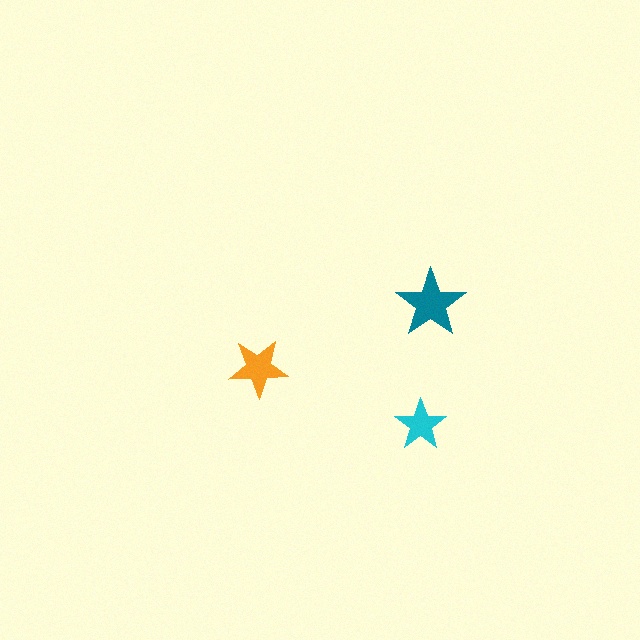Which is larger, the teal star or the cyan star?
The teal one.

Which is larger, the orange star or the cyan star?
The orange one.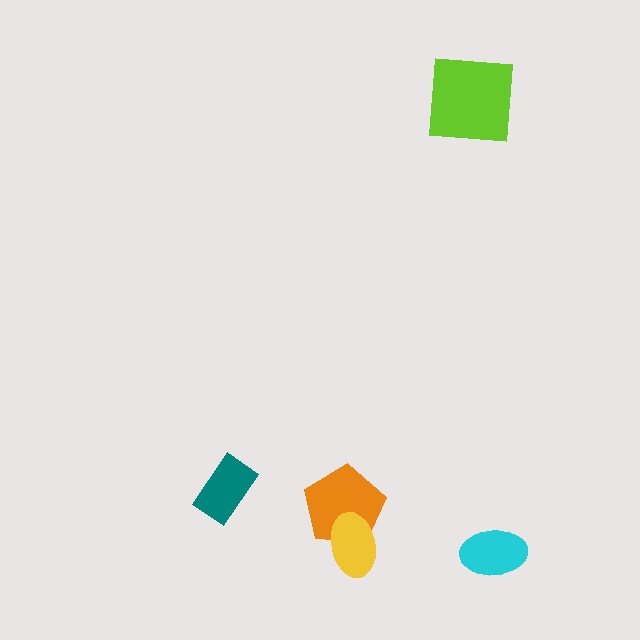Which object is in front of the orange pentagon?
The yellow ellipse is in front of the orange pentagon.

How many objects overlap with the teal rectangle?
0 objects overlap with the teal rectangle.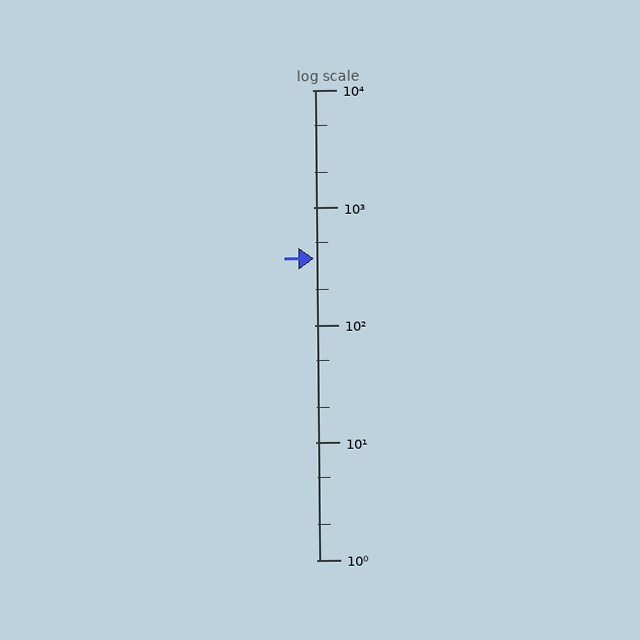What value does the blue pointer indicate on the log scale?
The pointer indicates approximately 370.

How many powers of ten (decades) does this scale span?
The scale spans 4 decades, from 1 to 10000.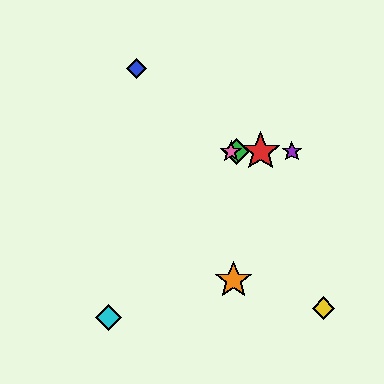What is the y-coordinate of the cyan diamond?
The cyan diamond is at y≈317.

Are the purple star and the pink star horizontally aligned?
Yes, both are at y≈152.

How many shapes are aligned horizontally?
4 shapes (the red star, the green diamond, the purple star, the pink star) are aligned horizontally.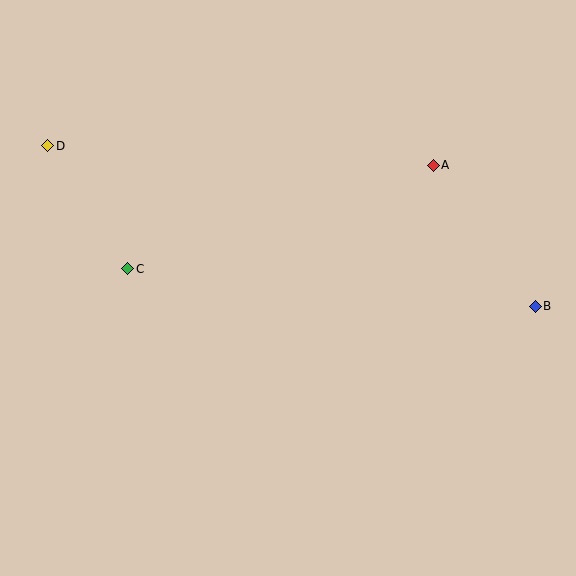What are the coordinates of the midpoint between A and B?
The midpoint between A and B is at (484, 236).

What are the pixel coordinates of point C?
Point C is at (128, 269).